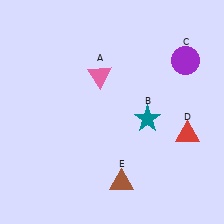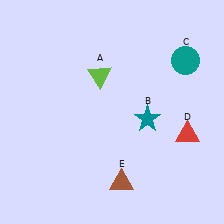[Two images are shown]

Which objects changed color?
A changed from pink to lime. C changed from purple to teal.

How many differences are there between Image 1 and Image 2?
There are 2 differences between the two images.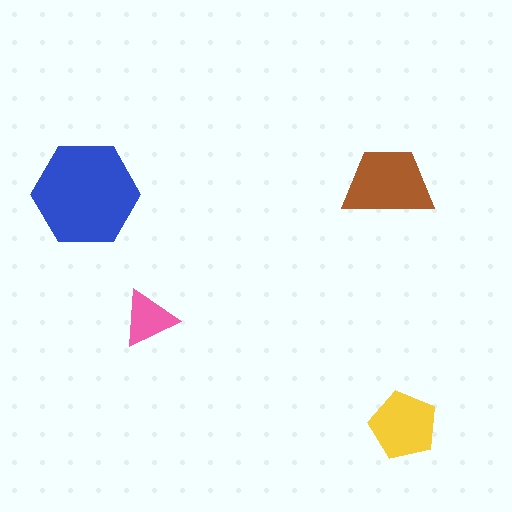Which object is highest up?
The brown trapezoid is topmost.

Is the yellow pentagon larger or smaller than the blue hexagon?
Smaller.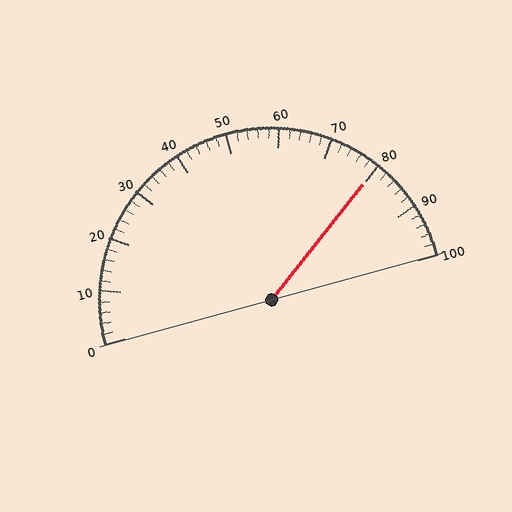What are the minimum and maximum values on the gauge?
The gauge ranges from 0 to 100.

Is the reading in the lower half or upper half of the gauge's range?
The reading is in the upper half of the range (0 to 100).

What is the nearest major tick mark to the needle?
The nearest major tick mark is 80.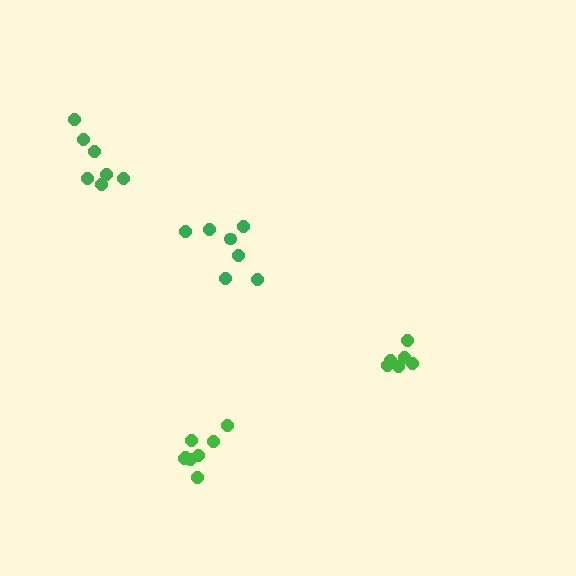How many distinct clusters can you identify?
There are 4 distinct clusters.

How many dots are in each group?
Group 1: 7 dots, Group 2: 8 dots, Group 3: 7 dots, Group 4: 6 dots (28 total).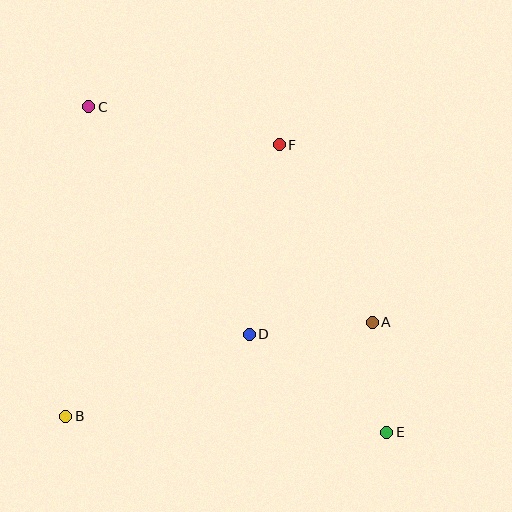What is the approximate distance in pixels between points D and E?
The distance between D and E is approximately 169 pixels.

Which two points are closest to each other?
Points A and E are closest to each other.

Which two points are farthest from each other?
Points C and E are farthest from each other.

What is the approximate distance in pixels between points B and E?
The distance between B and E is approximately 321 pixels.